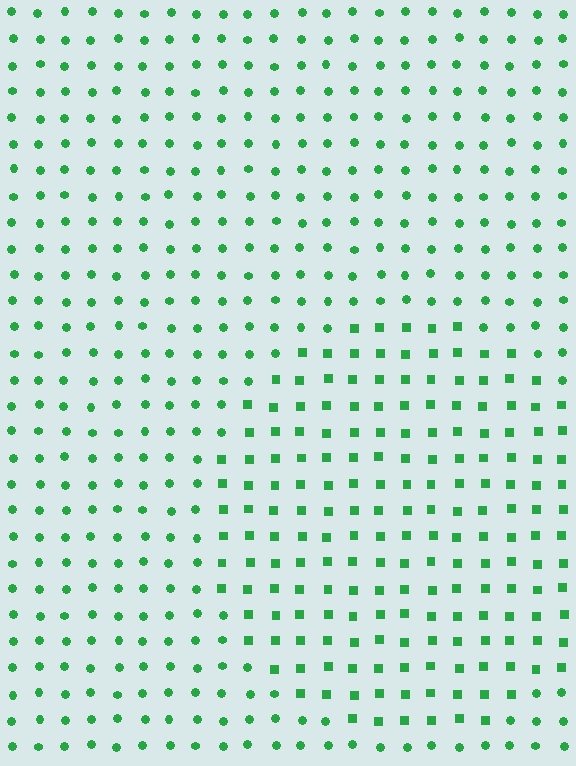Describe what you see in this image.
The image is filled with small green elements arranged in a uniform grid. A circle-shaped region contains squares, while the surrounding area contains circles. The boundary is defined purely by the change in element shape.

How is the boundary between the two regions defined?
The boundary is defined by a change in element shape: squares inside vs. circles outside. All elements share the same color and spacing.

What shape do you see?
I see a circle.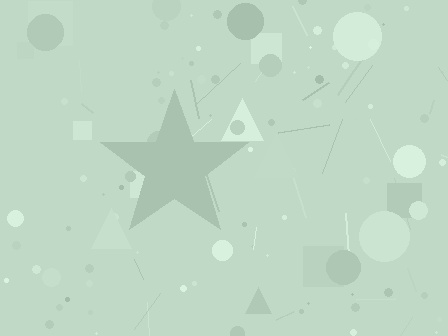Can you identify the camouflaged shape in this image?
The camouflaged shape is a star.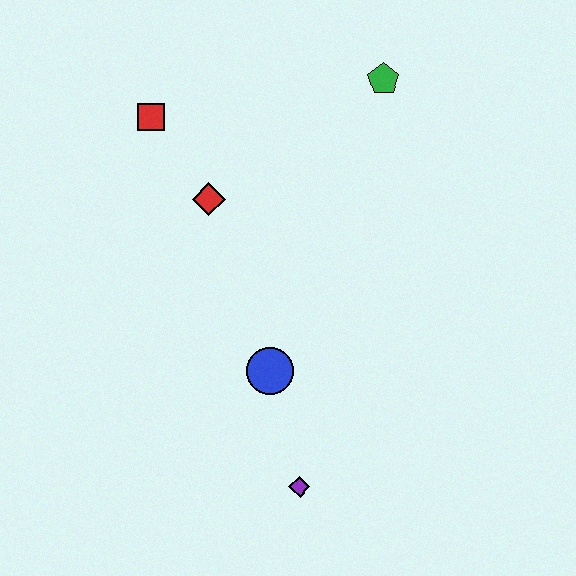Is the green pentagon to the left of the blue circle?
No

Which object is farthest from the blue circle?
The green pentagon is farthest from the blue circle.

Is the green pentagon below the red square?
No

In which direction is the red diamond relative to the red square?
The red diamond is below the red square.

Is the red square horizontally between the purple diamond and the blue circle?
No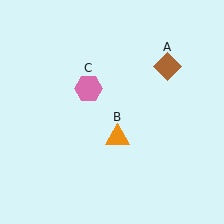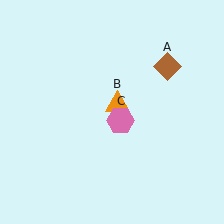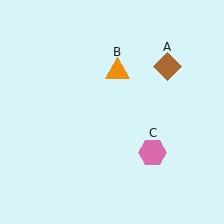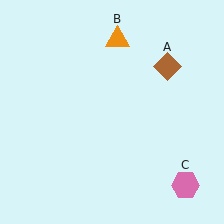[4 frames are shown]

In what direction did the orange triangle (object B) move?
The orange triangle (object B) moved up.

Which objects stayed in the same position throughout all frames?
Brown diamond (object A) remained stationary.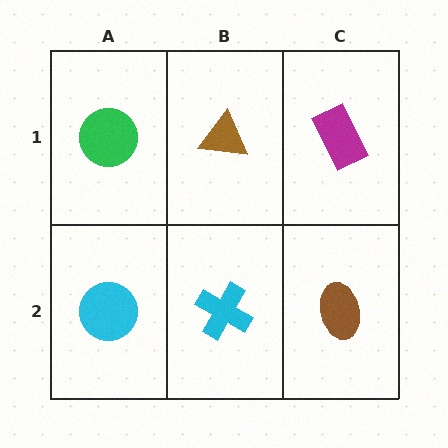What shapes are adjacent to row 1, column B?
A cyan cross (row 2, column B), a green circle (row 1, column A), a magenta rectangle (row 1, column C).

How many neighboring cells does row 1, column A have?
2.